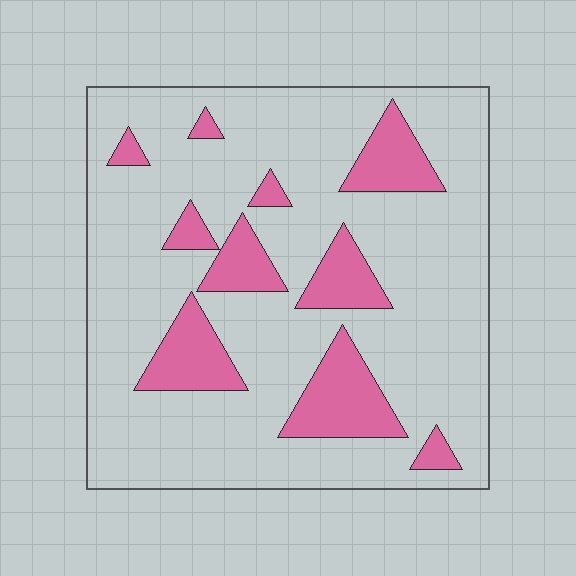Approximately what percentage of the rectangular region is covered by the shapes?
Approximately 20%.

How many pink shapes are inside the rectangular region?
10.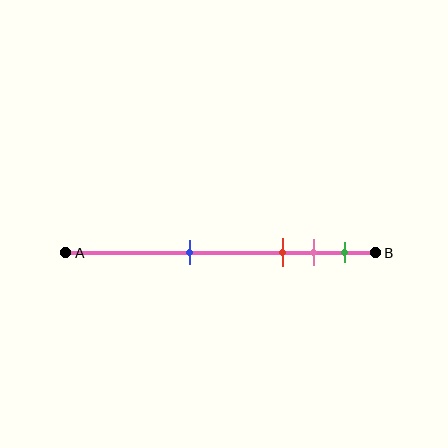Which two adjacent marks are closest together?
The pink and green marks are the closest adjacent pair.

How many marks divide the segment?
There are 4 marks dividing the segment.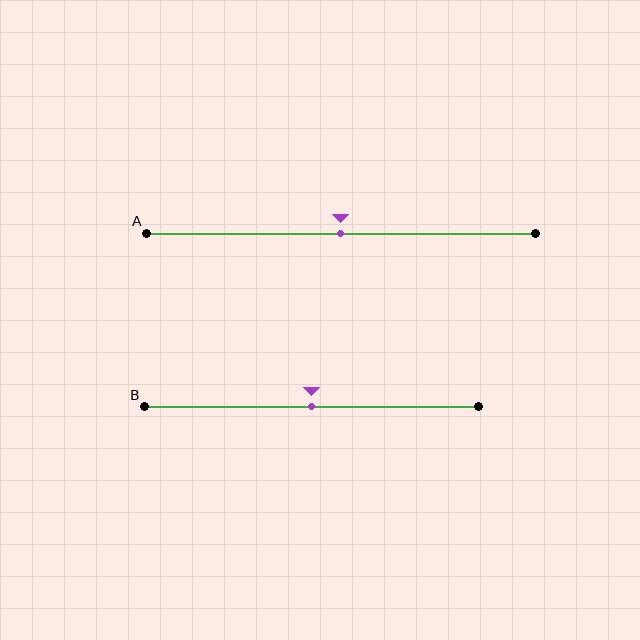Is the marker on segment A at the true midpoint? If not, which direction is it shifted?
Yes, the marker on segment A is at the true midpoint.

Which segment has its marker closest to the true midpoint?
Segment A has its marker closest to the true midpoint.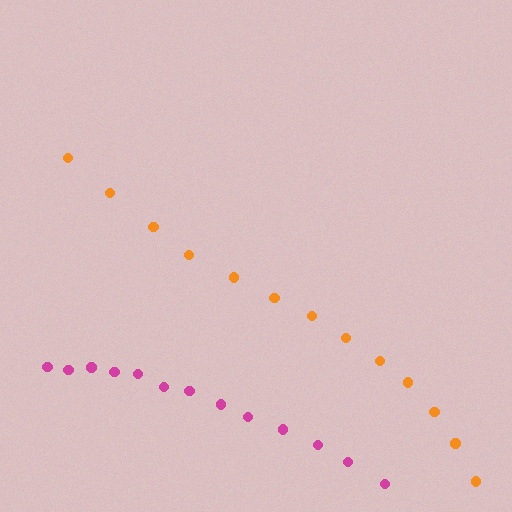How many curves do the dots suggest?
There are 2 distinct paths.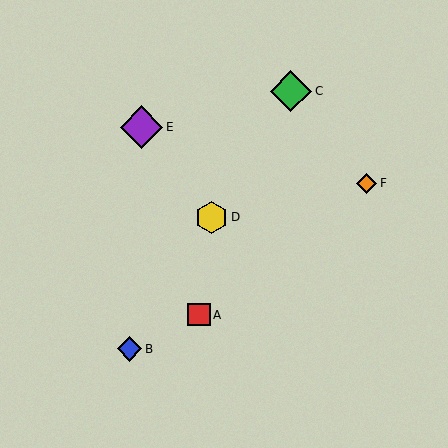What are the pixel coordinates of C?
Object C is at (291, 91).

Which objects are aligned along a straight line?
Objects B, C, D are aligned along a straight line.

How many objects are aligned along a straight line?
3 objects (B, C, D) are aligned along a straight line.